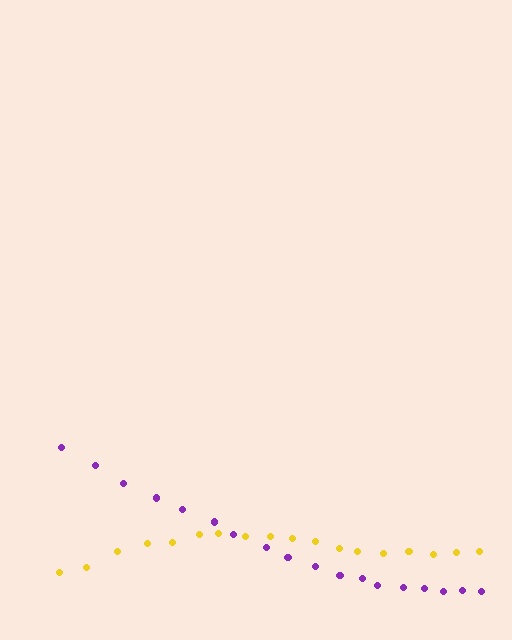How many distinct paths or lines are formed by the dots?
There are 2 distinct paths.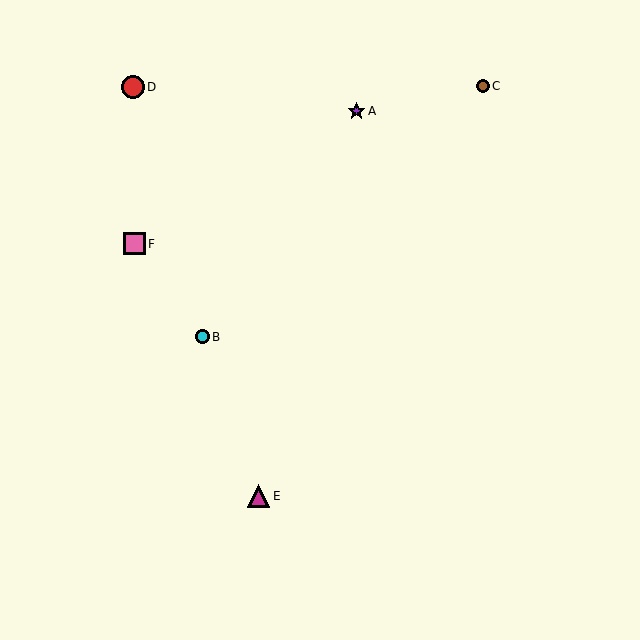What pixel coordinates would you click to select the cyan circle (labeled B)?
Click at (202, 337) to select the cyan circle B.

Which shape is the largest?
The magenta triangle (labeled E) is the largest.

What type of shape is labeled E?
Shape E is a magenta triangle.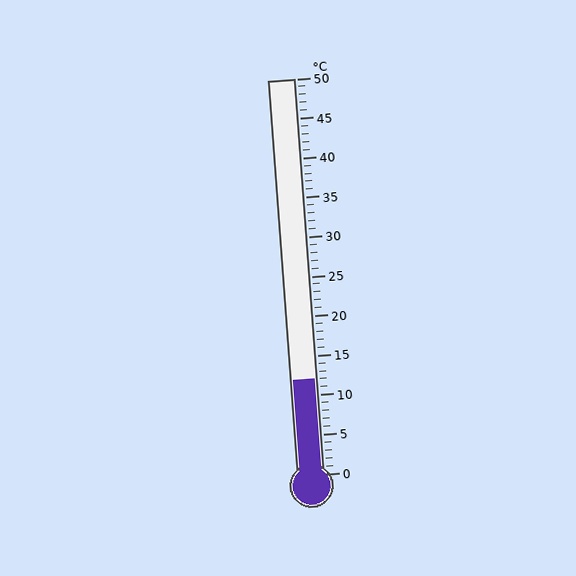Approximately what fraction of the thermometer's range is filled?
The thermometer is filled to approximately 25% of its range.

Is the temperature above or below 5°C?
The temperature is above 5°C.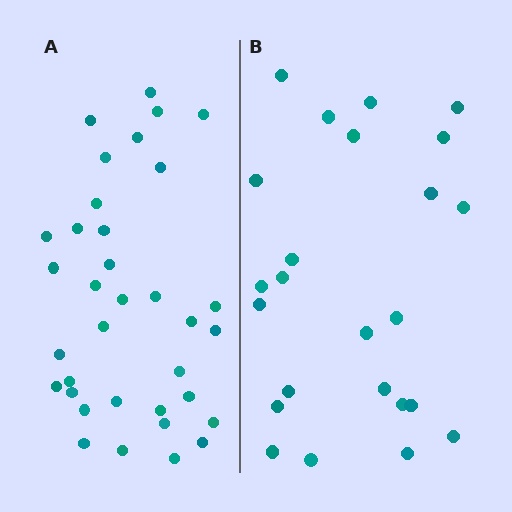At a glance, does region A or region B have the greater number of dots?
Region A (the left region) has more dots.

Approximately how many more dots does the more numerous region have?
Region A has roughly 12 or so more dots than region B.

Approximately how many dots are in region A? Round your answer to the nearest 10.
About 40 dots. (The exact count is 35, which rounds to 40.)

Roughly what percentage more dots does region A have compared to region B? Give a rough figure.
About 45% more.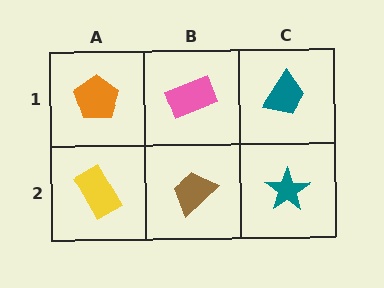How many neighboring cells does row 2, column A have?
2.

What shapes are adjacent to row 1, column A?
A yellow rectangle (row 2, column A), a pink rectangle (row 1, column B).